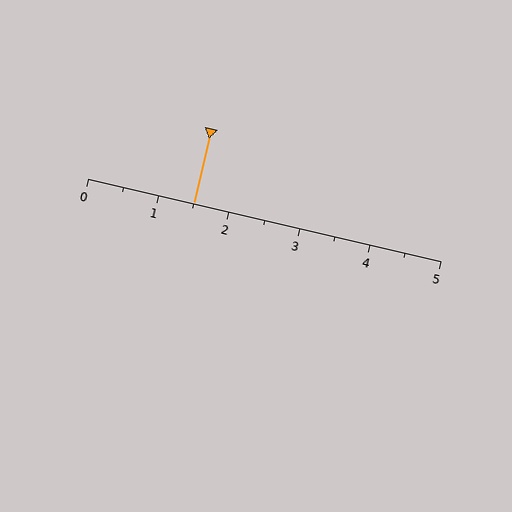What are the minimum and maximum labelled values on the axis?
The axis runs from 0 to 5.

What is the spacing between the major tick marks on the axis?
The major ticks are spaced 1 apart.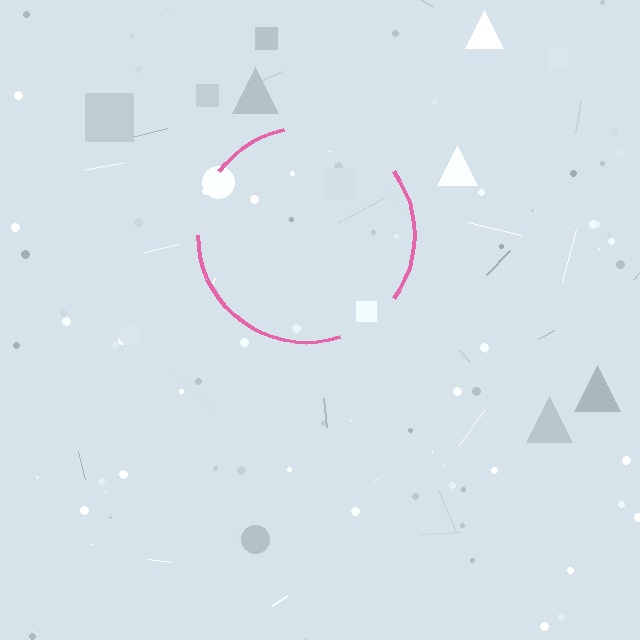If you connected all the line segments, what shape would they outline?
They would outline a circle.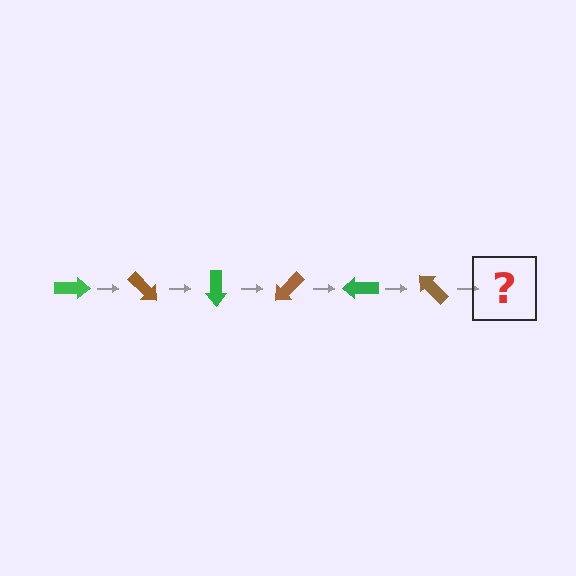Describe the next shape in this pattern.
It should be a green arrow, rotated 270 degrees from the start.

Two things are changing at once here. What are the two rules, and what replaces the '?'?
The two rules are that it rotates 45 degrees each step and the color cycles through green and brown. The '?' should be a green arrow, rotated 270 degrees from the start.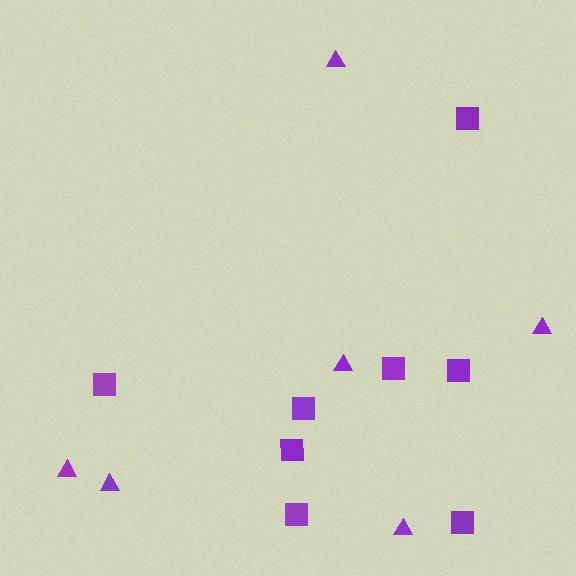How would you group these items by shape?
There are 2 groups: one group of squares (8) and one group of triangles (6).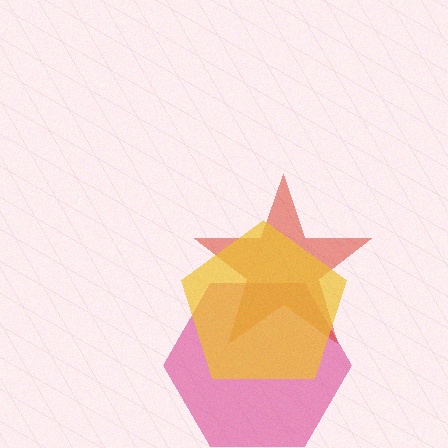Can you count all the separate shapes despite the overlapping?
Yes, there are 3 separate shapes.